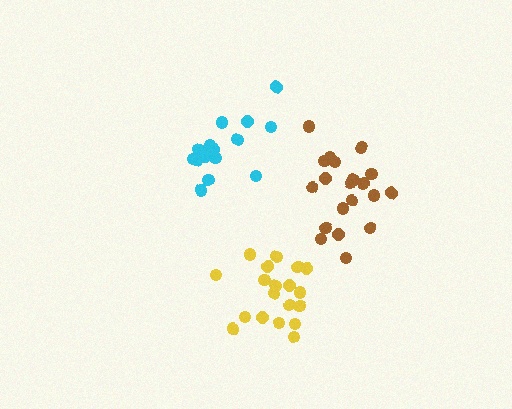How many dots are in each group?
Group 1: 20 dots, Group 2: 15 dots, Group 3: 19 dots (54 total).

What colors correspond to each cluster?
The clusters are colored: brown, cyan, yellow.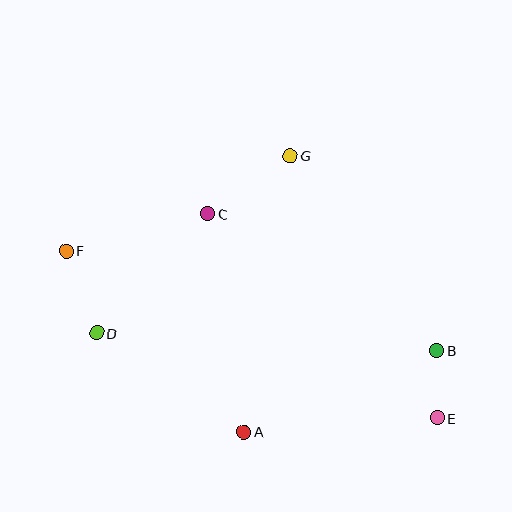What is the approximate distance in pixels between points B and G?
The distance between B and G is approximately 244 pixels.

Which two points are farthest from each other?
Points E and F are farthest from each other.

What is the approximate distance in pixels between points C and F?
The distance between C and F is approximately 146 pixels.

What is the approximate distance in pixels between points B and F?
The distance between B and F is approximately 384 pixels.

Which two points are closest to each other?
Points B and E are closest to each other.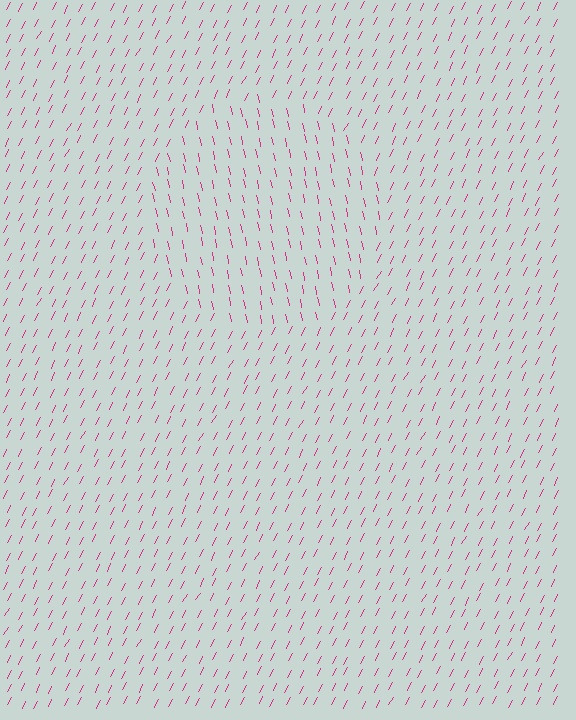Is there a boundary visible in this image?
Yes, there is a texture boundary formed by a change in line orientation.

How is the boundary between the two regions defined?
The boundary is defined purely by a change in line orientation (approximately 40 degrees difference). All lines are the same color and thickness.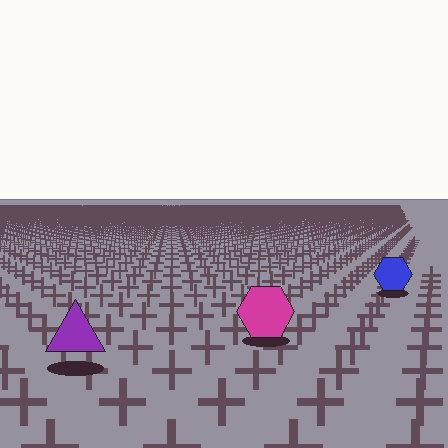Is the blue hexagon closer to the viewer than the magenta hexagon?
No. The magenta hexagon is closer — you can tell from the texture gradient: the ground texture is coarser near it.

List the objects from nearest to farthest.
From nearest to farthest: the purple triangle, the magenta hexagon, the blue hexagon.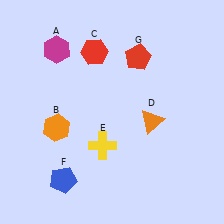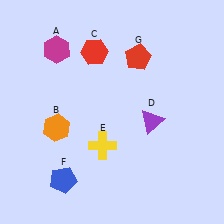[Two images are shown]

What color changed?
The triangle (D) changed from orange in Image 1 to purple in Image 2.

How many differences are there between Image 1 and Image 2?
There is 1 difference between the two images.